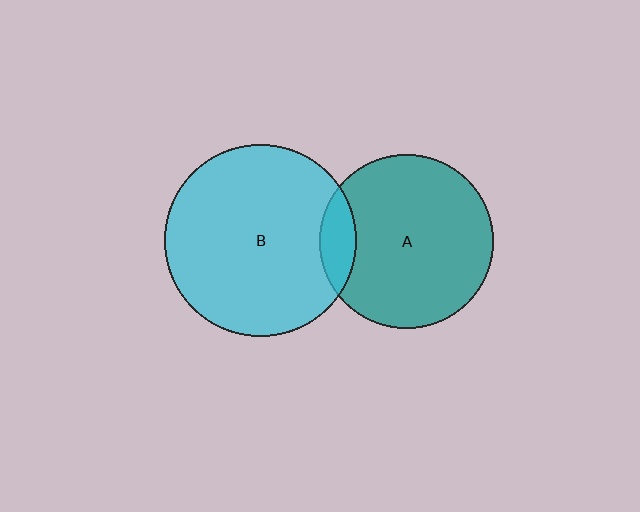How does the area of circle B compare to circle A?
Approximately 1.2 times.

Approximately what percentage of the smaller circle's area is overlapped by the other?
Approximately 10%.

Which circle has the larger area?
Circle B (cyan).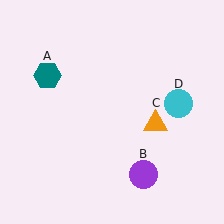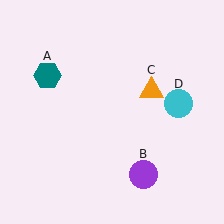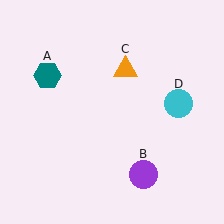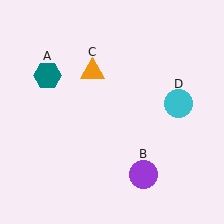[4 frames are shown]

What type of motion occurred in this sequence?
The orange triangle (object C) rotated counterclockwise around the center of the scene.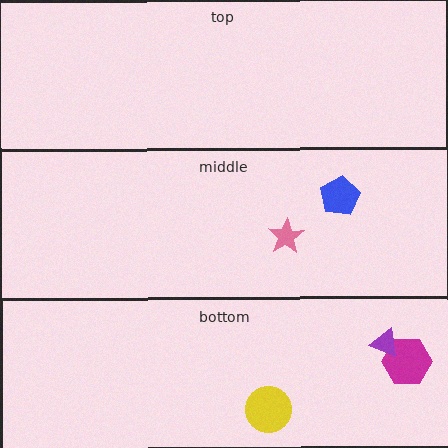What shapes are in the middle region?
The blue pentagon, the pink star.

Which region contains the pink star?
The middle region.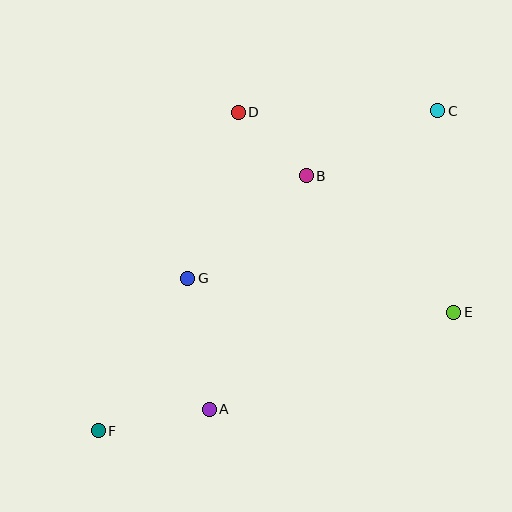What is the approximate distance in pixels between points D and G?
The distance between D and G is approximately 173 pixels.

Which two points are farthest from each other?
Points C and F are farthest from each other.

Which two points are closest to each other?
Points B and D are closest to each other.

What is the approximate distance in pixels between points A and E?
The distance between A and E is approximately 263 pixels.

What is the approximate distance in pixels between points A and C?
The distance between A and C is approximately 376 pixels.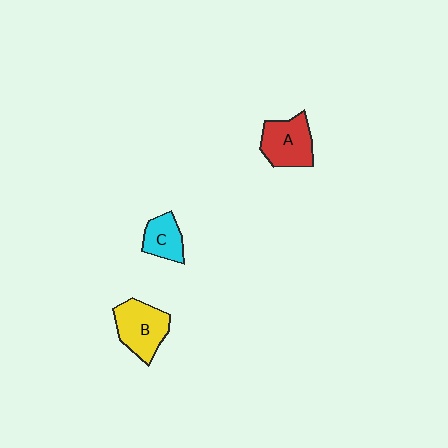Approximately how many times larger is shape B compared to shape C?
Approximately 1.6 times.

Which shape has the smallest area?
Shape C (cyan).